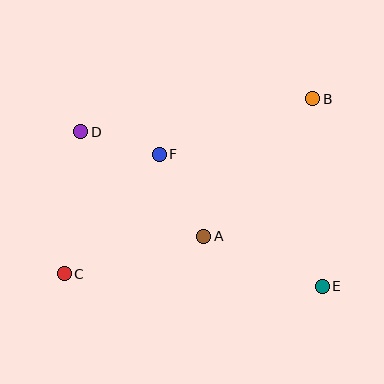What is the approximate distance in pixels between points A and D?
The distance between A and D is approximately 162 pixels.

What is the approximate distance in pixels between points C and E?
The distance between C and E is approximately 259 pixels.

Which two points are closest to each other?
Points D and F are closest to each other.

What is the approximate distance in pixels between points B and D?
The distance between B and D is approximately 235 pixels.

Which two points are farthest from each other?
Points B and C are farthest from each other.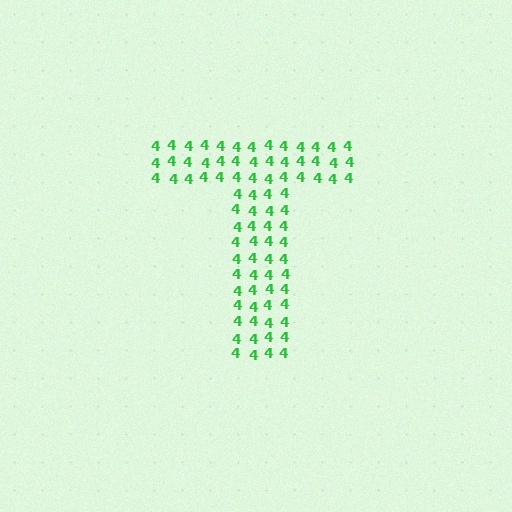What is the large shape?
The large shape is the letter T.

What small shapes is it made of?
It is made of small digit 4's.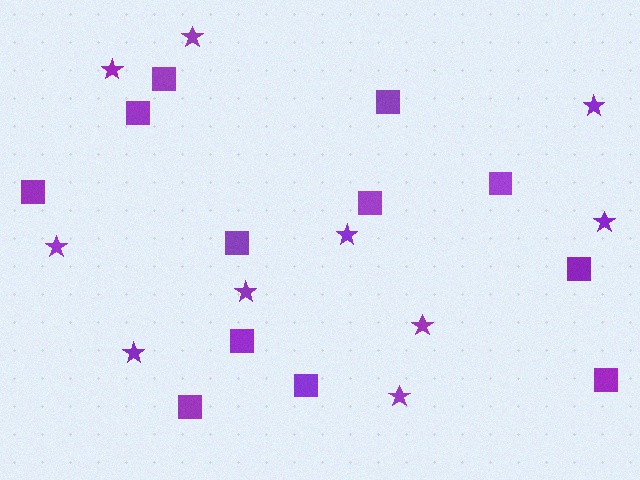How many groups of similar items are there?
There are 2 groups: one group of squares (12) and one group of stars (10).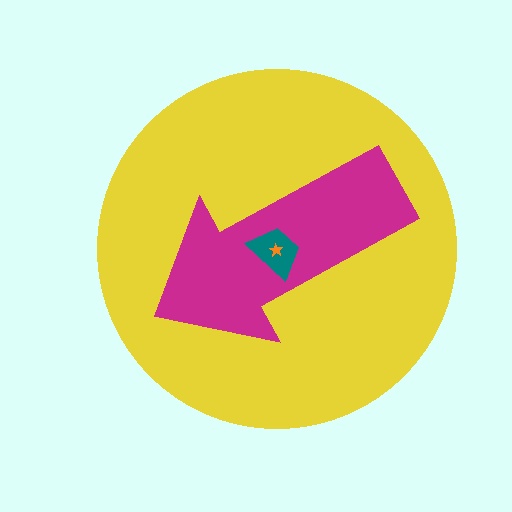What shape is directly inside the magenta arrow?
The teal trapezoid.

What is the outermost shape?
The yellow circle.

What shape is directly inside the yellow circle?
The magenta arrow.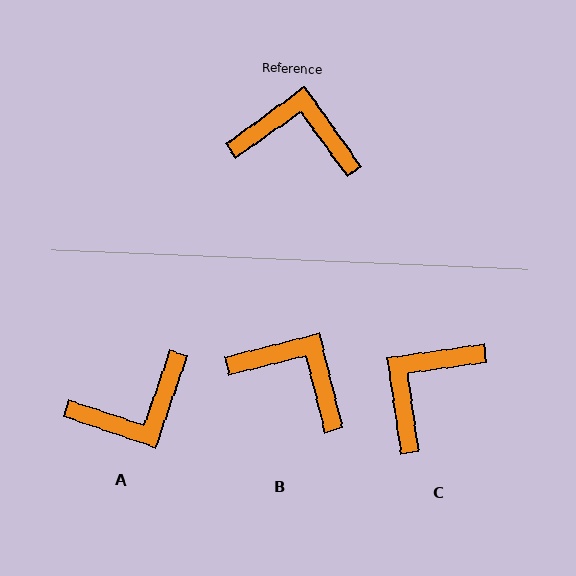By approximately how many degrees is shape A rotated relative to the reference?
Approximately 144 degrees clockwise.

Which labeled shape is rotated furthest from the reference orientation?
A, about 144 degrees away.